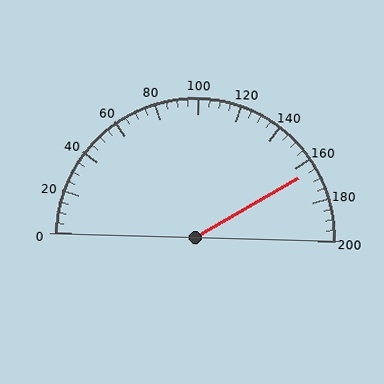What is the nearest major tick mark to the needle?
The nearest major tick mark is 160.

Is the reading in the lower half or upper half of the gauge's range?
The reading is in the upper half of the range (0 to 200).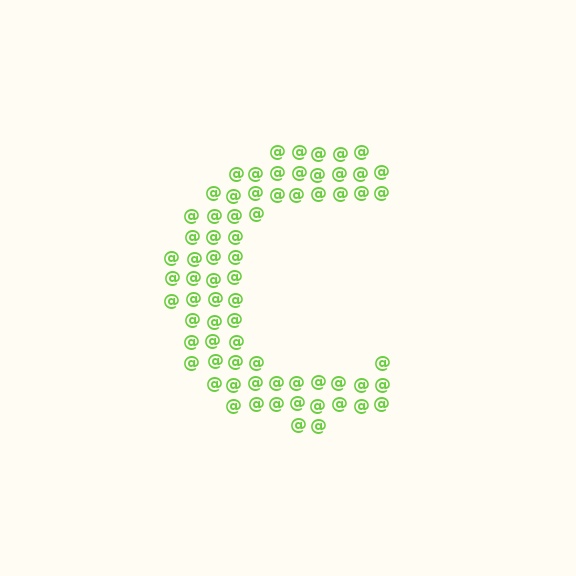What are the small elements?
The small elements are at signs.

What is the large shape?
The large shape is the letter C.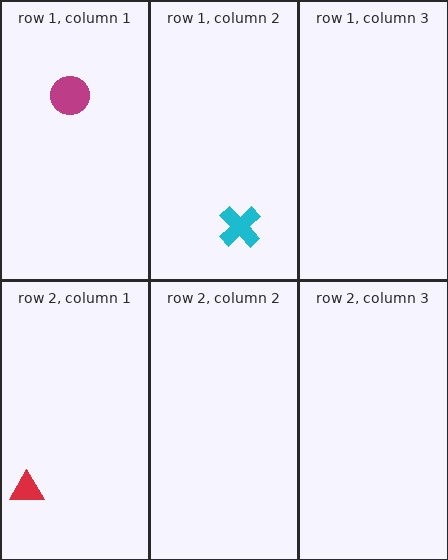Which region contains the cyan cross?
The row 1, column 2 region.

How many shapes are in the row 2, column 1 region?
1.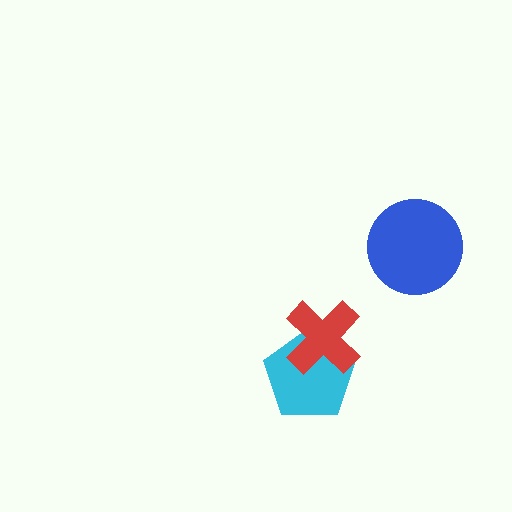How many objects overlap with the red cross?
1 object overlaps with the red cross.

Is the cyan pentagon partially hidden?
Yes, it is partially covered by another shape.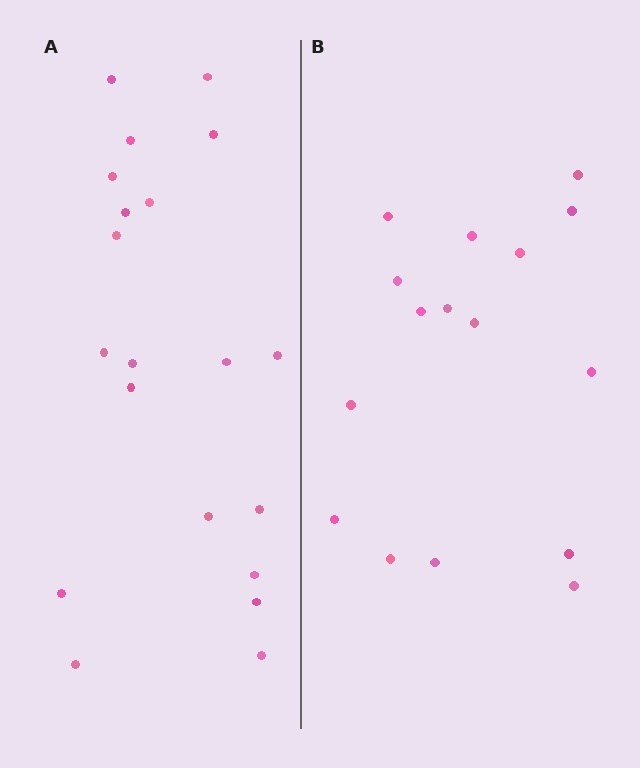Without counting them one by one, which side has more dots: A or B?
Region A (the left region) has more dots.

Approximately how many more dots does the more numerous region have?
Region A has about 4 more dots than region B.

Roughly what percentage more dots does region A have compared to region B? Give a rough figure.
About 25% more.